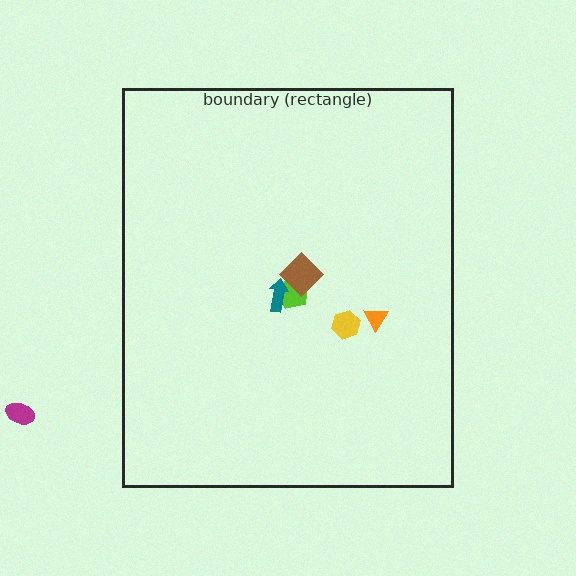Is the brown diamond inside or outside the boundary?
Inside.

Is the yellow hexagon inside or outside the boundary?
Inside.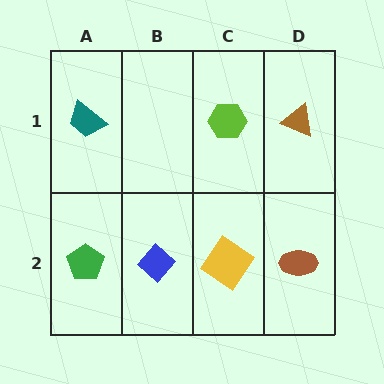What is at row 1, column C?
A lime hexagon.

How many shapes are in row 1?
3 shapes.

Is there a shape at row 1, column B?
No, that cell is empty.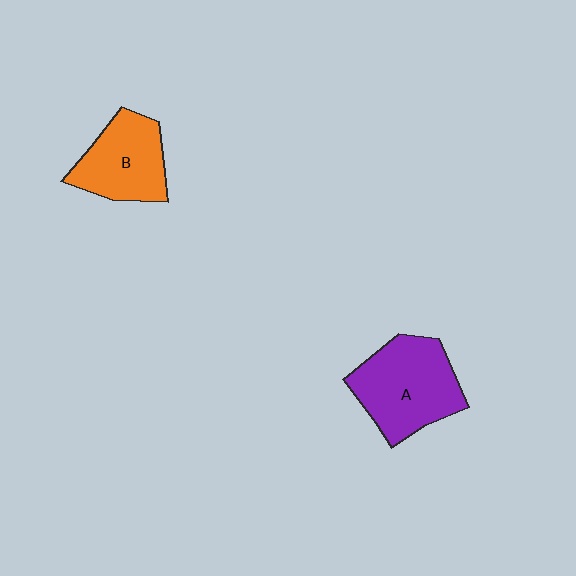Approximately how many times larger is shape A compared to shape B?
Approximately 1.3 times.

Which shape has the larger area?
Shape A (purple).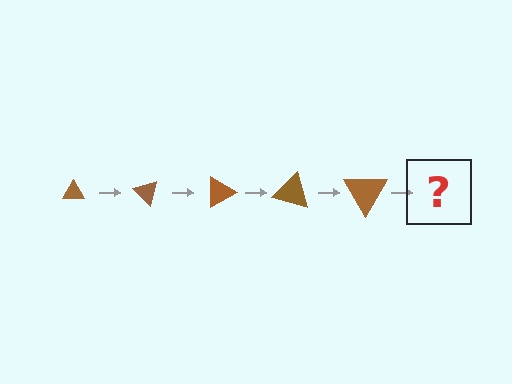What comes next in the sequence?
The next element should be a triangle, larger than the previous one and rotated 225 degrees from the start.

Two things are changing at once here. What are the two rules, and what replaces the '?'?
The two rules are that the triangle grows larger each step and it rotates 45 degrees each step. The '?' should be a triangle, larger than the previous one and rotated 225 degrees from the start.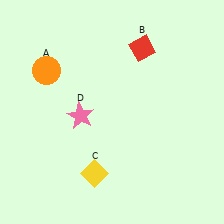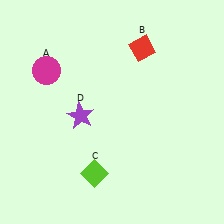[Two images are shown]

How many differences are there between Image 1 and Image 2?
There are 3 differences between the two images.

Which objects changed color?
A changed from orange to magenta. C changed from yellow to lime. D changed from pink to purple.